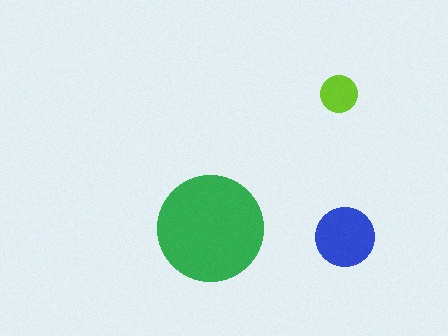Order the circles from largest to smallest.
the green one, the blue one, the lime one.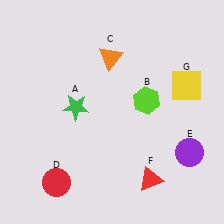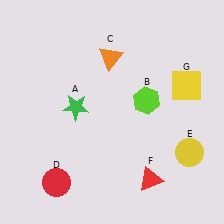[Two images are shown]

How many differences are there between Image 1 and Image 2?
There is 1 difference between the two images.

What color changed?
The circle (E) changed from purple in Image 1 to yellow in Image 2.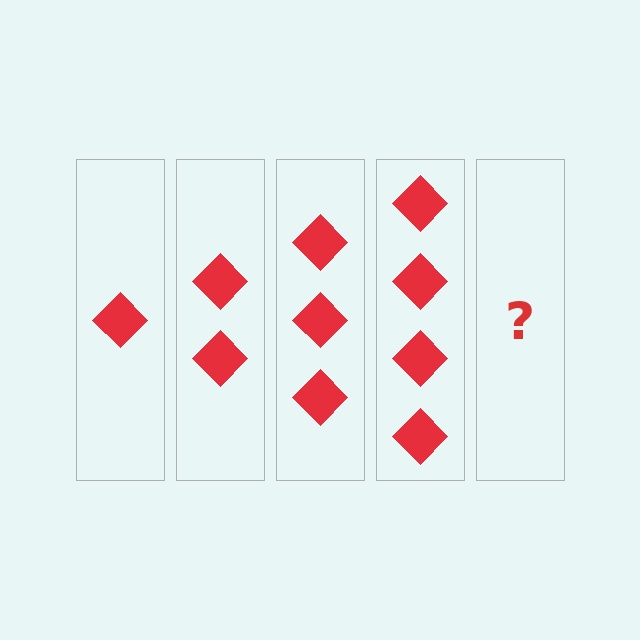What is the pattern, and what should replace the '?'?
The pattern is that each step adds one more diamond. The '?' should be 5 diamonds.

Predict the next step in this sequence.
The next step is 5 diamonds.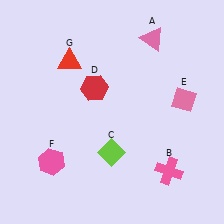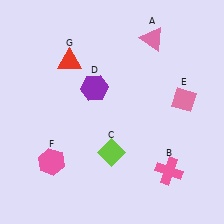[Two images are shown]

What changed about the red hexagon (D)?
In Image 1, D is red. In Image 2, it changed to purple.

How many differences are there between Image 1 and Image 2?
There is 1 difference between the two images.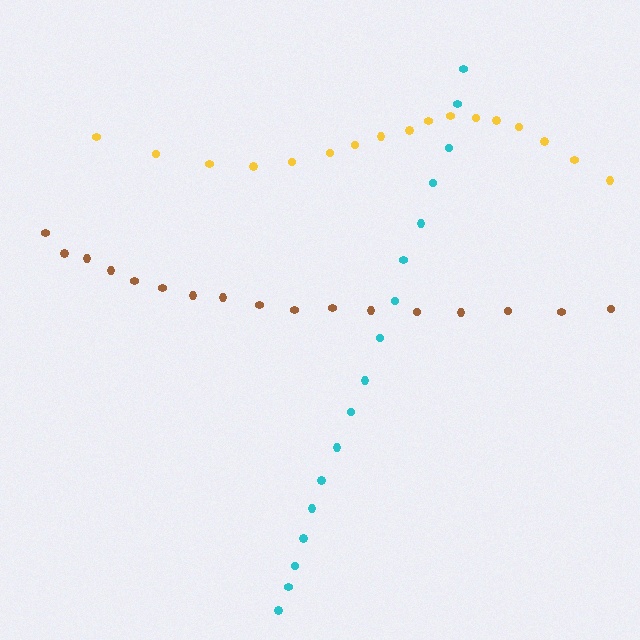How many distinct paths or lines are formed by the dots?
There are 3 distinct paths.